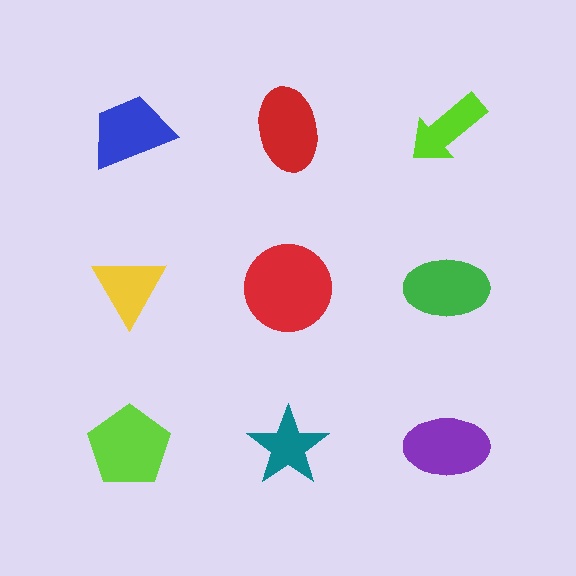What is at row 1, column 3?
A lime arrow.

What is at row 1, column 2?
A red ellipse.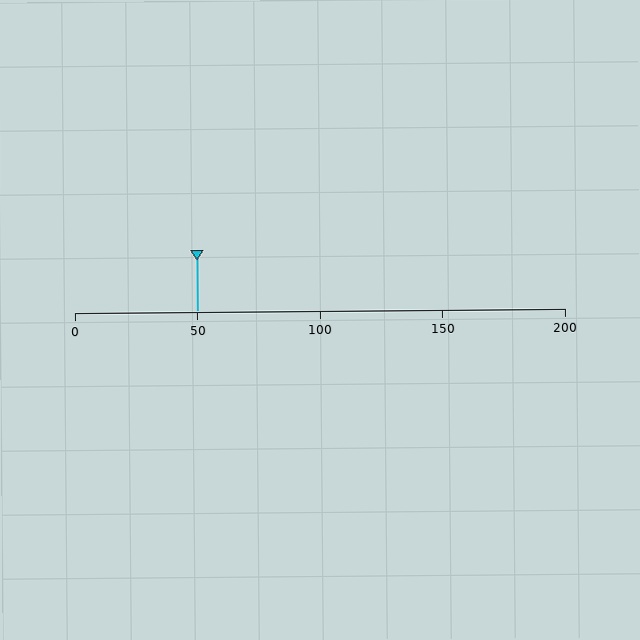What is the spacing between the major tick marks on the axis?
The major ticks are spaced 50 apart.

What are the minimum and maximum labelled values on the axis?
The axis runs from 0 to 200.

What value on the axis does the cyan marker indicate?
The marker indicates approximately 50.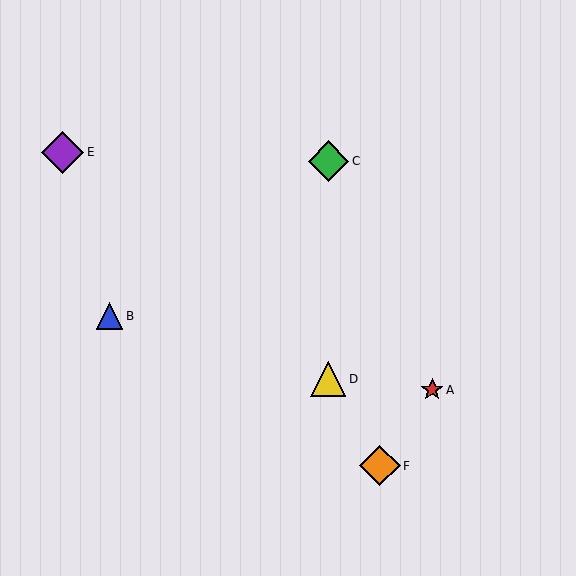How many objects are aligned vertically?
2 objects (C, D) are aligned vertically.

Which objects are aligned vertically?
Objects C, D are aligned vertically.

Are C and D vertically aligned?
Yes, both are at x≈328.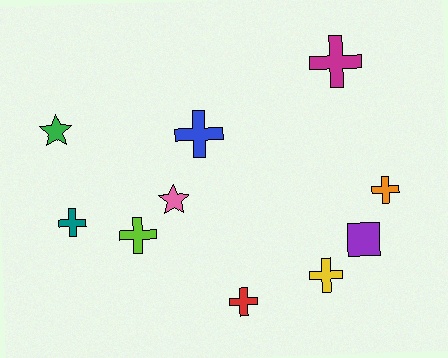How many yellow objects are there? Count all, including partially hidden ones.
There is 1 yellow object.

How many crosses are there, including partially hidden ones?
There are 7 crosses.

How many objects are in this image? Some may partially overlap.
There are 10 objects.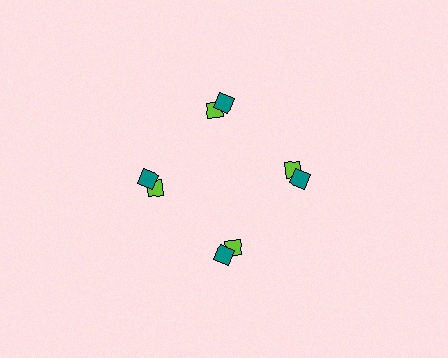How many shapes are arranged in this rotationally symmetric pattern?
There are 8 shapes, arranged in 4 groups of 2.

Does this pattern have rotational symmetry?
Yes, this pattern has 4-fold rotational symmetry. It looks the same after rotating 90 degrees around the center.